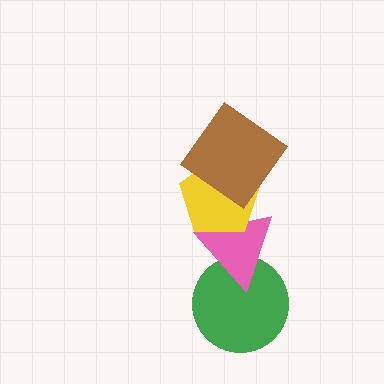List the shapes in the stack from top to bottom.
From top to bottom: the brown diamond, the yellow pentagon, the pink triangle, the green circle.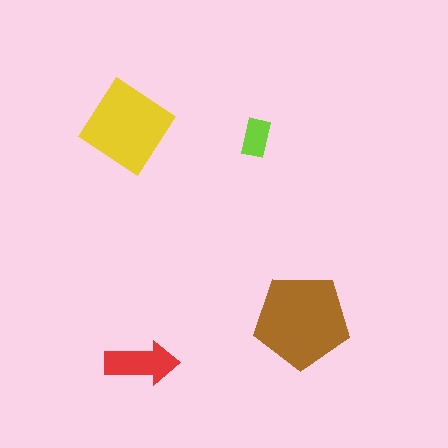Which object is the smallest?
The lime rectangle.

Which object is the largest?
The brown pentagon.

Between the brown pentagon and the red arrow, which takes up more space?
The brown pentagon.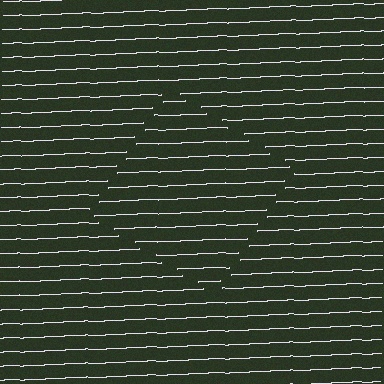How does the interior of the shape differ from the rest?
The interior of the shape contains the same grating, shifted by half a period — the contour is defined by the phase discontinuity where line-ends from the inner and outer gratings abut.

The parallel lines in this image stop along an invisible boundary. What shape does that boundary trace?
An illusory square. The interior of the shape contains the same grating, shifted by half a period — the contour is defined by the phase discontinuity where line-ends from the inner and outer gratings abut.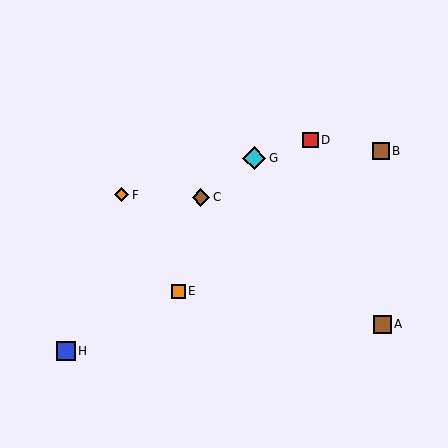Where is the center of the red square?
The center of the red square is at (310, 140).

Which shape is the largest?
The cyan diamond (labeled G) is the largest.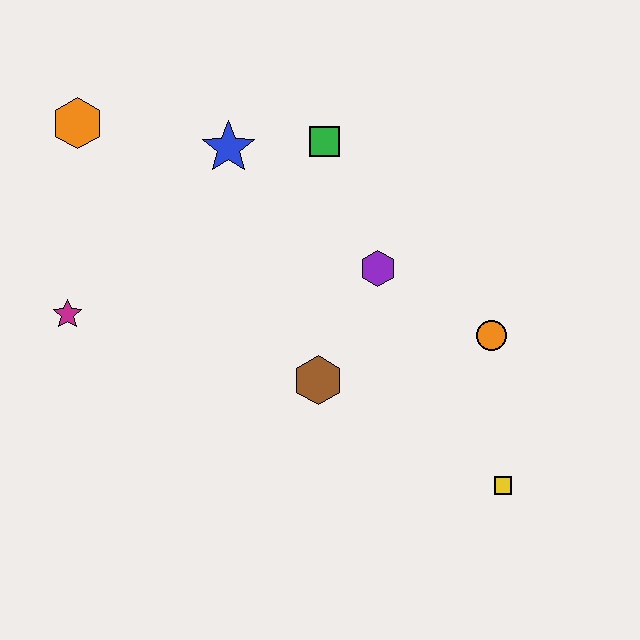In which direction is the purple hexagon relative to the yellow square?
The purple hexagon is above the yellow square.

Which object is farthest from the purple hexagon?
The orange hexagon is farthest from the purple hexagon.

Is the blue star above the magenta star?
Yes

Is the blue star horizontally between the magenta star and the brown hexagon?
Yes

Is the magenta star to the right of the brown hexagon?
No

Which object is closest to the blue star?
The green square is closest to the blue star.